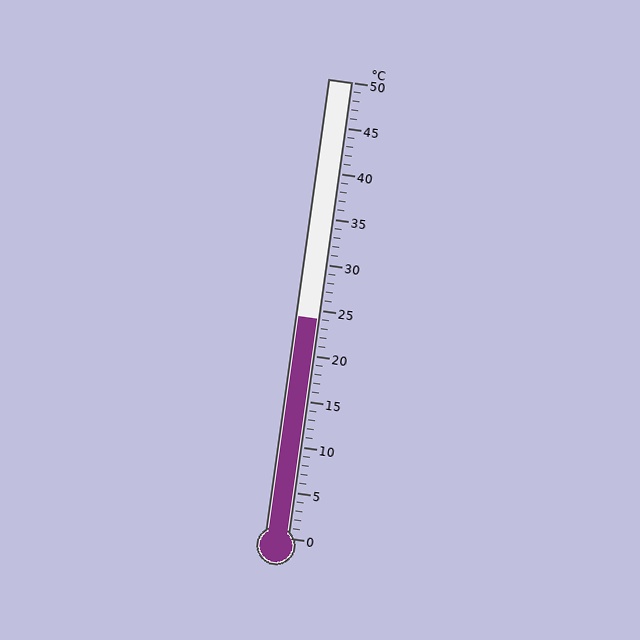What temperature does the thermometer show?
The thermometer shows approximately 24°C.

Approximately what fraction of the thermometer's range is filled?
The thermometer is filled to approximately 50% of its range.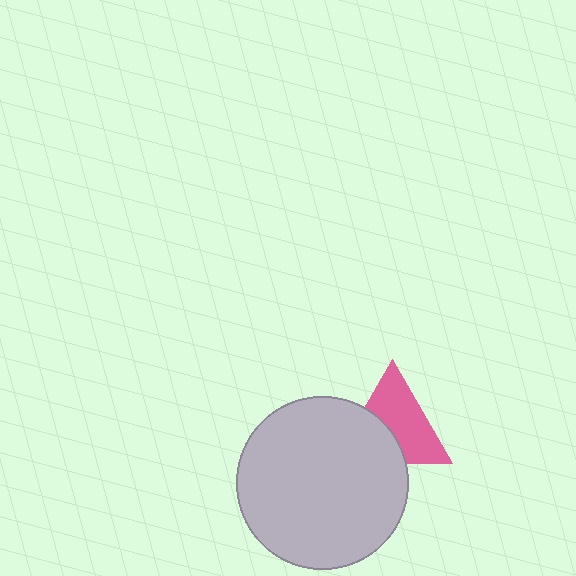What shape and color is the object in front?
The object in front is a light gray circle.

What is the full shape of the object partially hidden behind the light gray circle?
The partially hidden object is a pink triangle.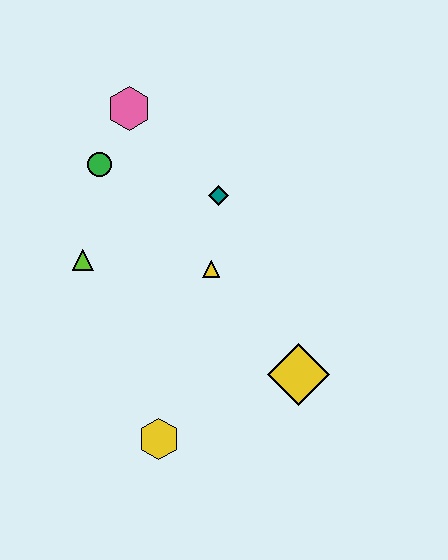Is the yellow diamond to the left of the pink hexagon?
No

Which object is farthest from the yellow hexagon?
The pink hexagon is farthest from the yellow hexagon.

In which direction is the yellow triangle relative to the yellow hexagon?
The yellow triangle is above the yellow hexagon.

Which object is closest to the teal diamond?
The yellow triangle is closest to the teal diamond.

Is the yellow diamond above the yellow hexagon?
Yes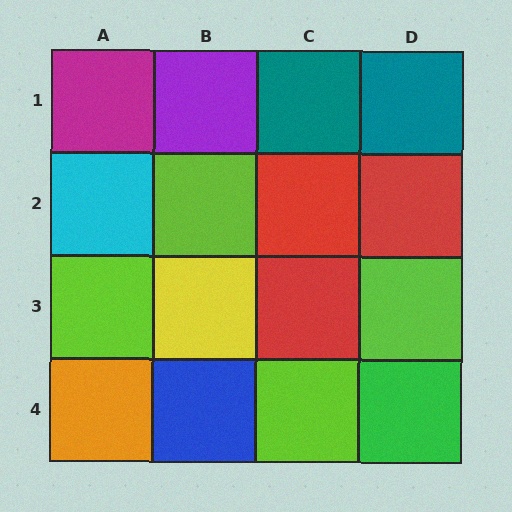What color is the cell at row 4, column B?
Blue.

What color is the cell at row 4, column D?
Green.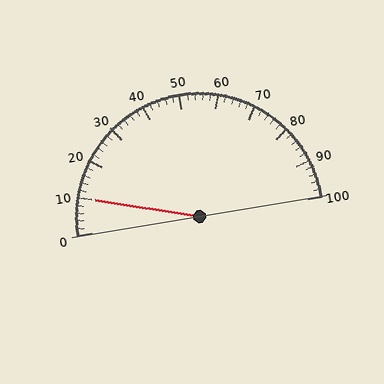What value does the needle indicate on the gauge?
The needle indicates approximately 10.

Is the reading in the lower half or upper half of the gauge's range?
The reading is in the lower half of the range (0 to 100).